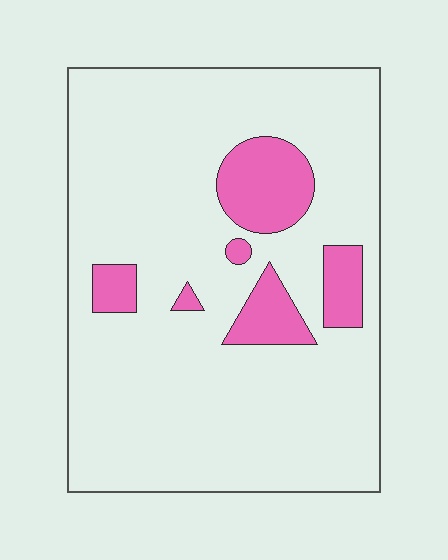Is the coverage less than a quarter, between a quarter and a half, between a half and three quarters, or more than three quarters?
Less than a quarter.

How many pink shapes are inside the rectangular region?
6.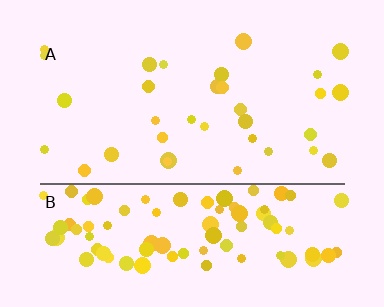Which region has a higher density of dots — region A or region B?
B (the bottom).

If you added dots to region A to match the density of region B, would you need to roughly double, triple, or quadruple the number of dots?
Approximately triple.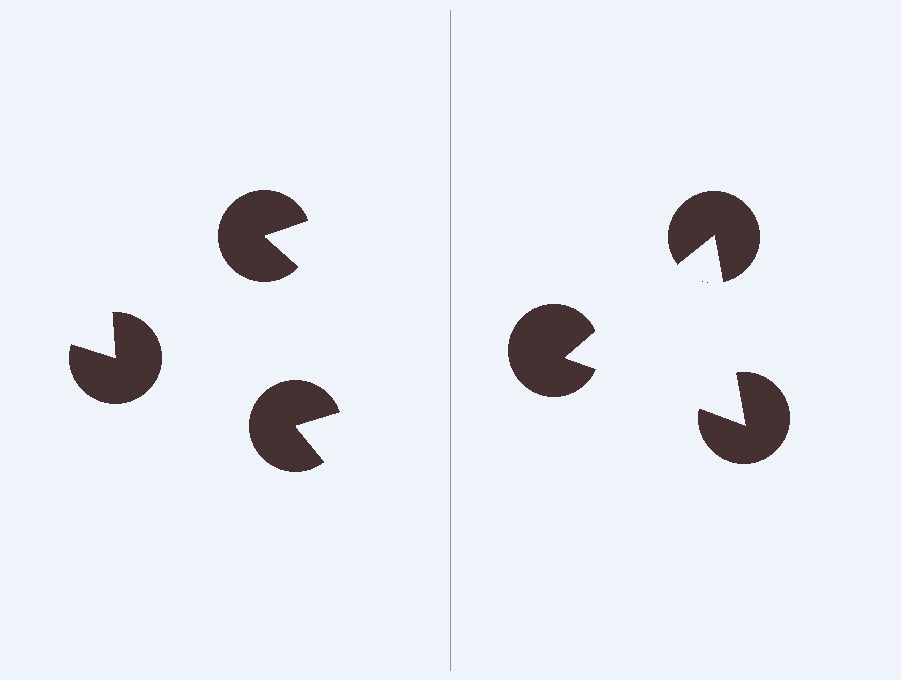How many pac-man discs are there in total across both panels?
6 — 3 on each side.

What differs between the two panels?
The pac-man discs are positioned identically on both sides; only the wedge orientations differ. On the right they align to a triangle; on the left they are misaligned.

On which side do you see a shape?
An illusory triangle appears on the right side. On the left side the wedge cuts are rotated, so no coherent shape forms.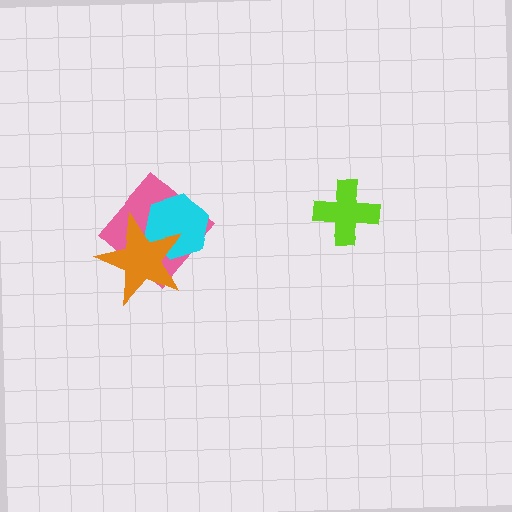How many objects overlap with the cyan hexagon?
2 objects overlap with the cyan hexagon.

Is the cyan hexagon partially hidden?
Yes, it is partially covered by another shape.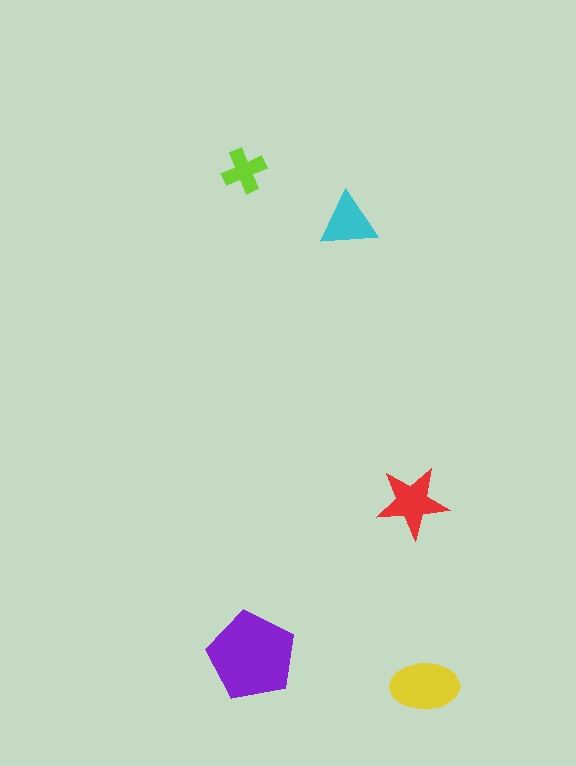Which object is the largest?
The purple pentagon.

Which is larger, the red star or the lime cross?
The red star.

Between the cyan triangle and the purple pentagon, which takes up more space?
The purple pentagon.